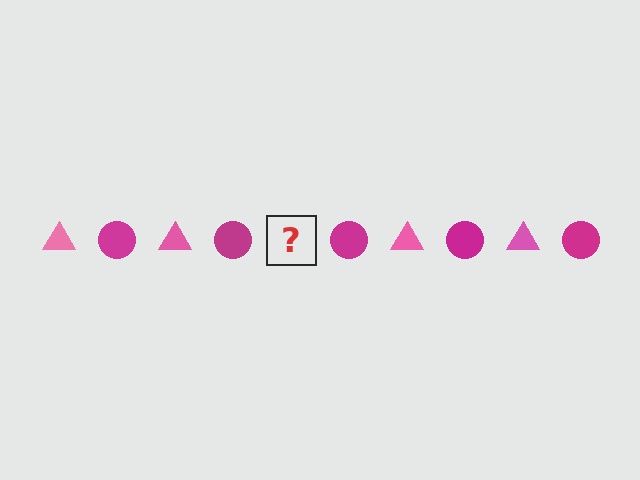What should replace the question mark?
The question mark should be replaced with a pink triangle.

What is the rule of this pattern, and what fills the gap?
The rule is that the pattern alternates between pink triangle and magenta circle. The gap should be filled with a pink triangle.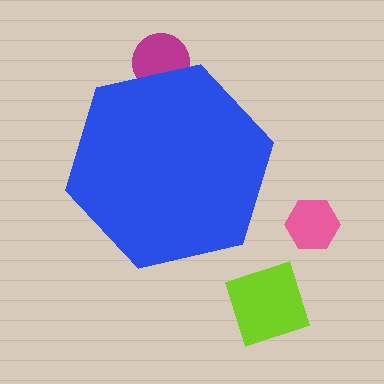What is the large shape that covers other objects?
A blue hexagon.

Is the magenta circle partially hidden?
Yes, the magenta circle is partially hidden behind the blue hexagon.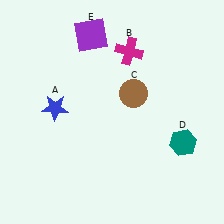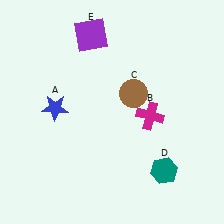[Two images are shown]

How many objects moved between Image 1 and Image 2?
2 objects moved between the two images.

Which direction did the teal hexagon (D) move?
The teal hexagon (D) moved down.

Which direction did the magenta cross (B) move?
The magenta cross (B) moved down.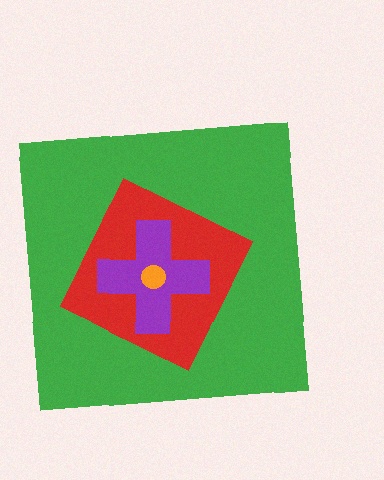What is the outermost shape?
The green square.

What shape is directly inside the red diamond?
The purple cross.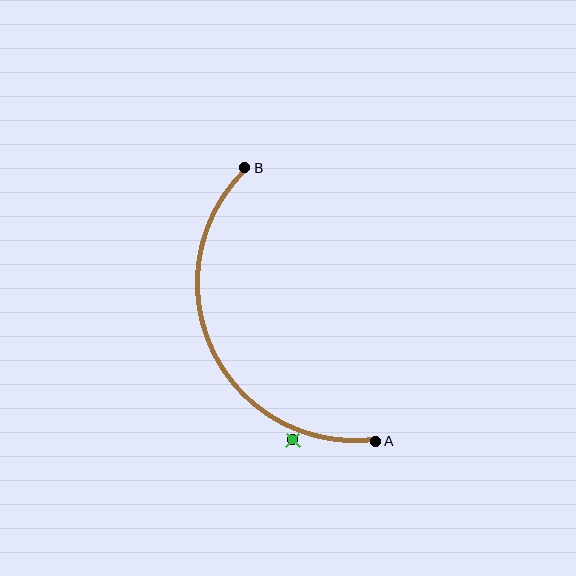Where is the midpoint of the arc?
The arc midpoint is the point on the curve farthest from the straight line joining A and B. It sits to the left of that line.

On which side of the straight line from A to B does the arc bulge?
The arc bulges to the left of the straight line connecting A and B.